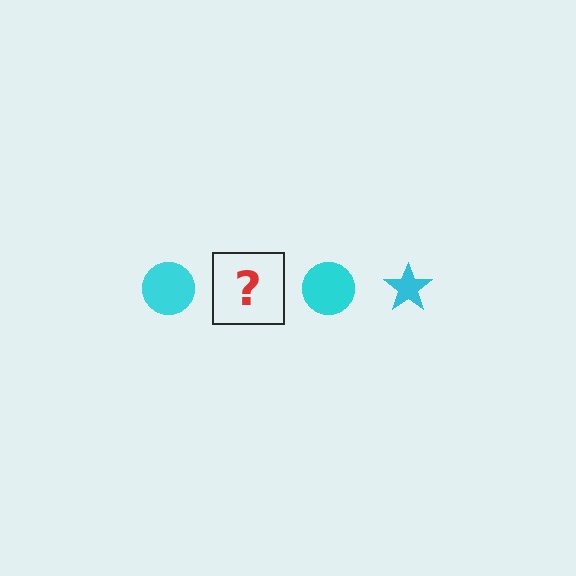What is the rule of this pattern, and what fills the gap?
The rule is that the pattern cycles through circle, star shapes in cyan. The gap should be filled with a cyan star.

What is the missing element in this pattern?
The missing element is a cyan star.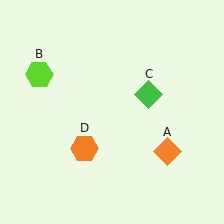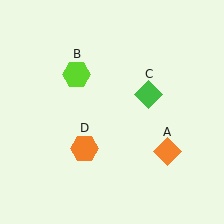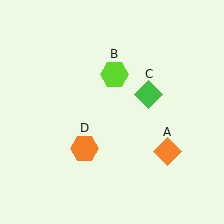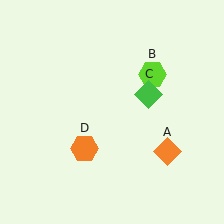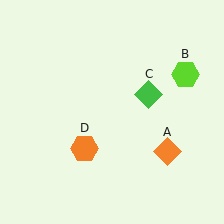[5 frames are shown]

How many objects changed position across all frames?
1 object changed position: lime hexagon (object B).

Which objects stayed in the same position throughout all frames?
Orange diamond (object A) and green diamond (object C) and orange hexagon (object D) remained stationary.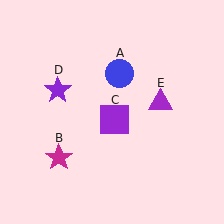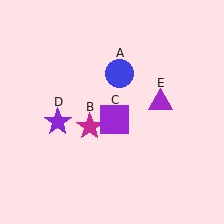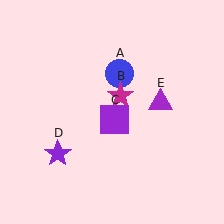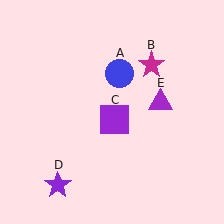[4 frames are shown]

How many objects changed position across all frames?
2 objects changed position: magenta star (object B), purple star (object D).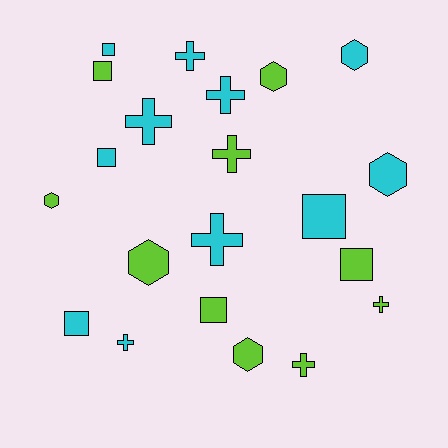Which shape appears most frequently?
Cross, with 8 objects.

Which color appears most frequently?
Cyan, with 11 objects.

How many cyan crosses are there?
There are 5 cyan crosses.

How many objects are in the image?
There are 21 objects.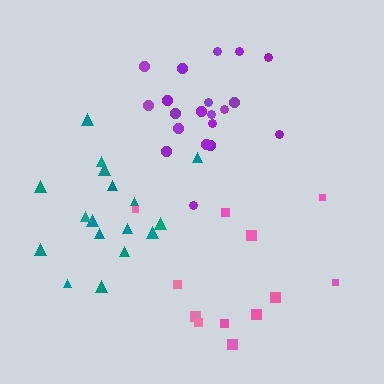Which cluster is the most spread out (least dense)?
Pink.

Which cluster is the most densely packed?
Purple.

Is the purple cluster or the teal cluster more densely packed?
Purple.